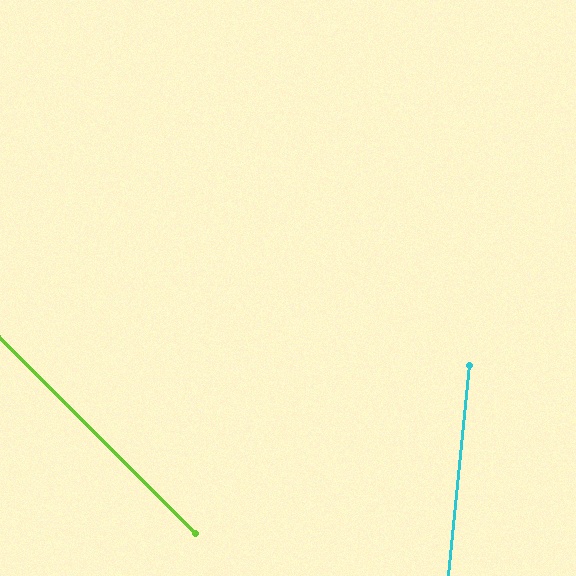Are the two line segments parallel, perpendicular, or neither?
Neither parallel nor perpendicular — they differ by about 51°.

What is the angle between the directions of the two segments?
Approximately 51 degrees.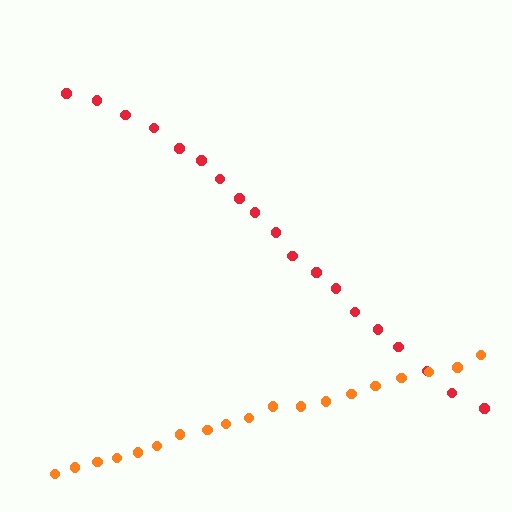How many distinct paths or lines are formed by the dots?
There are 2 distinct paths.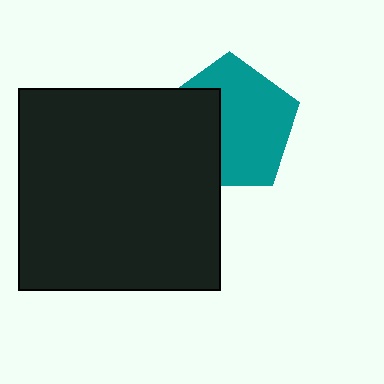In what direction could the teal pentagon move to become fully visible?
The teal pentagon could move right. That would shift it out from behind the black square entirely.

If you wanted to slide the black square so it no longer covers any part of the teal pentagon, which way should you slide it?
Slide it left — that is the most direct way to separate the two shapes.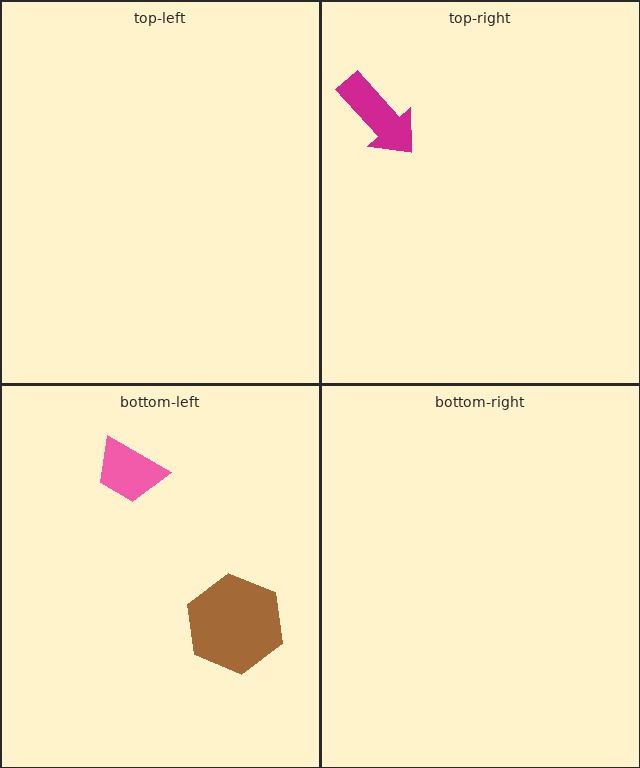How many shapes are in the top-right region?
1.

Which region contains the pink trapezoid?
The bottom-left region.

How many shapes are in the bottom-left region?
2.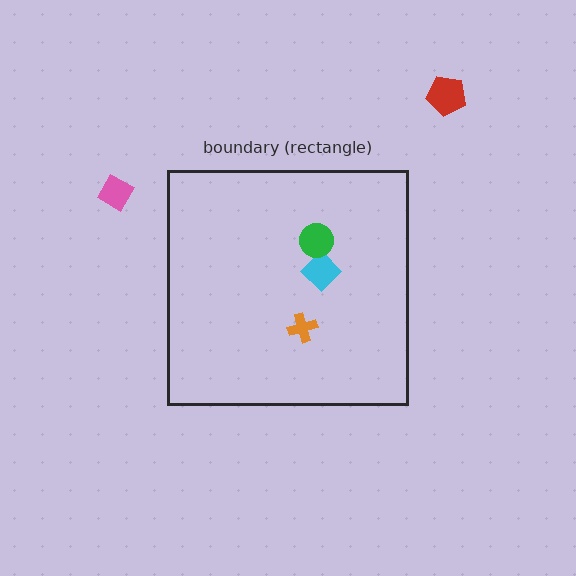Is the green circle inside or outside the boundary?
Inside.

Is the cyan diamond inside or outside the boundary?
Inside.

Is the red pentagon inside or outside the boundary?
Outside.